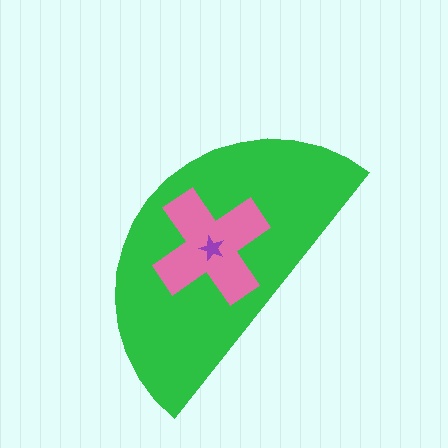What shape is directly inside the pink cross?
The purple star.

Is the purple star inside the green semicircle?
Yes.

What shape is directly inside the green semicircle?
The pink cross.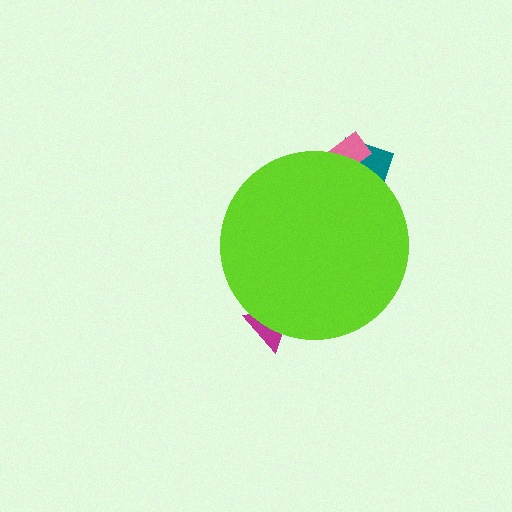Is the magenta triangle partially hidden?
Yes, the magenta triangle is partially hidden behind the lime circle.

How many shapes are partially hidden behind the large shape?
3 shapes are partially hidden.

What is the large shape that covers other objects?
A lime circle.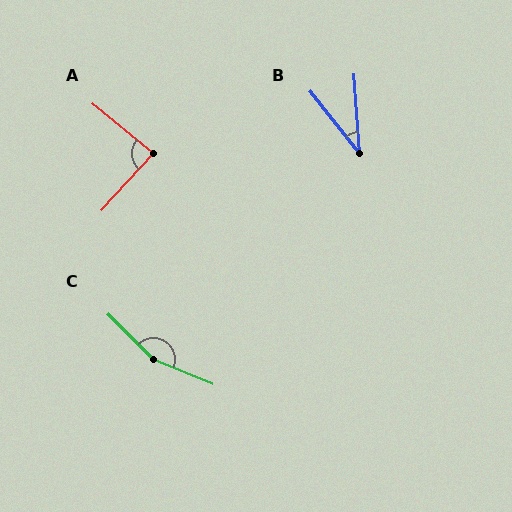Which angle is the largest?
C, at approximately 157 degrees.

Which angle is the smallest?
B, at approximately 34 degrees.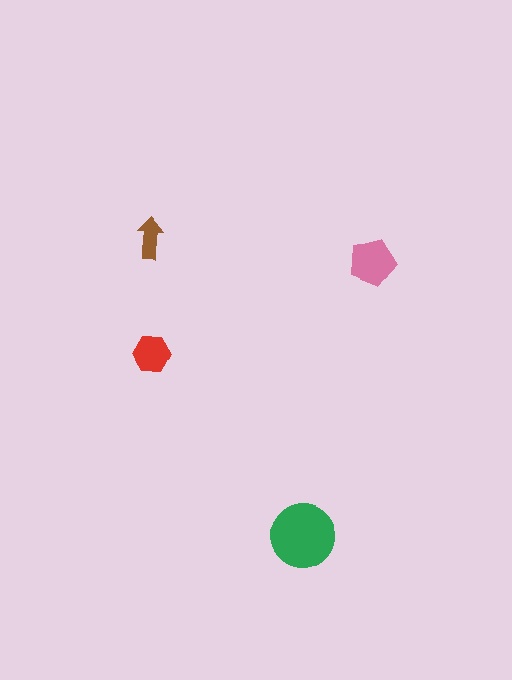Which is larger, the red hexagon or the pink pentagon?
The pink pentagon.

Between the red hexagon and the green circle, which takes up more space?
The green circle.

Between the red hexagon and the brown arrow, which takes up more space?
The red hexagon.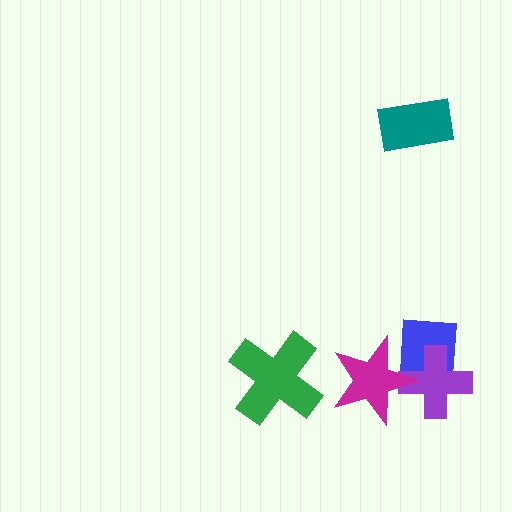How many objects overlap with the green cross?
0 objects overlap with the green cross.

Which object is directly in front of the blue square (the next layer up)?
The purple cross is directly in front of the blue square.